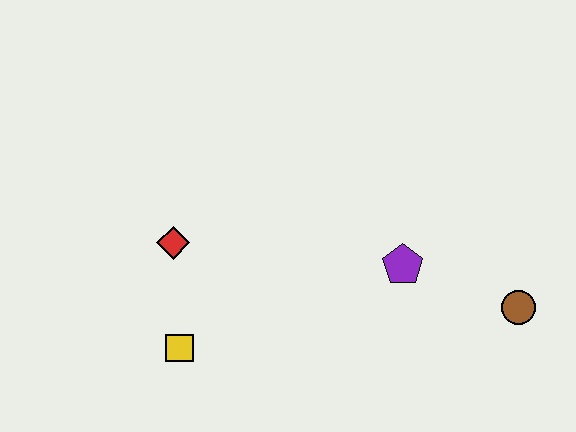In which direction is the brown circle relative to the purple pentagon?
The brown circle is to the right of the purple pentagon.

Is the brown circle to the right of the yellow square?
Yes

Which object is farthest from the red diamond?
The brown circle is farthest from the red diamond.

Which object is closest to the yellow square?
The red diamond is closest to the yellow square.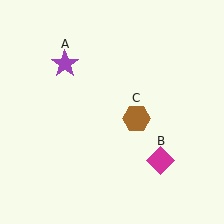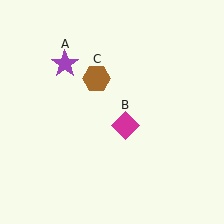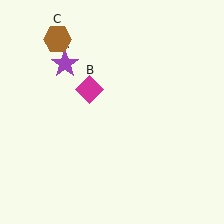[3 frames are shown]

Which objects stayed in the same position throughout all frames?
Purple star (object A) remained stationary.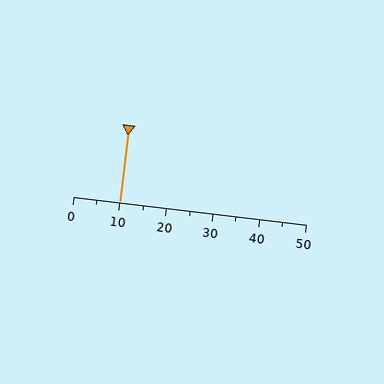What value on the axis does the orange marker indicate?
The marker indicates approximately 10.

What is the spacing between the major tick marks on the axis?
The major ticks are spaced 10 apart.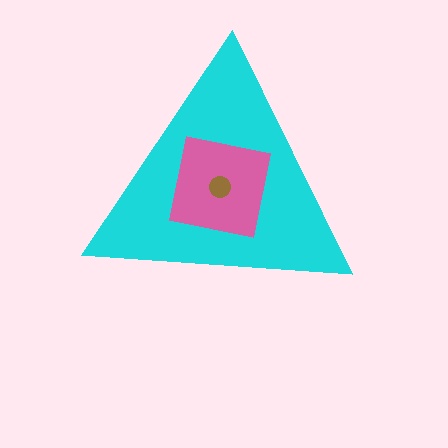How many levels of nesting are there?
3.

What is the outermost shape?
The cyan triangle.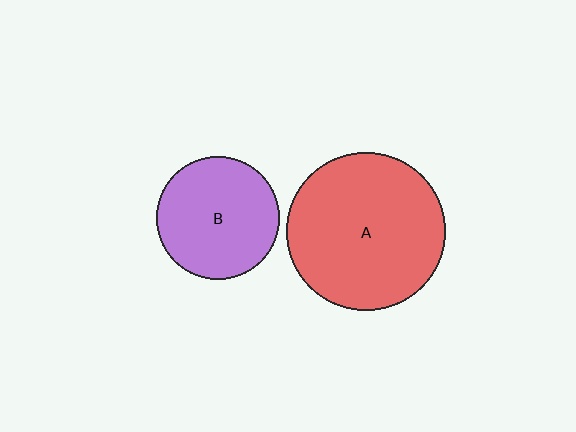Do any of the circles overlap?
No, none of the circles overlap.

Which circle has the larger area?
Circle A (red).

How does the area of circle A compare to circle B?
Approximately 1.7 times.